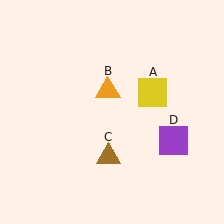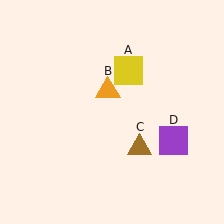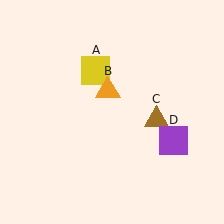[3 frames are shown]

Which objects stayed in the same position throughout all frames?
Orange triangle (object B) and purple square (object D) remained stationary.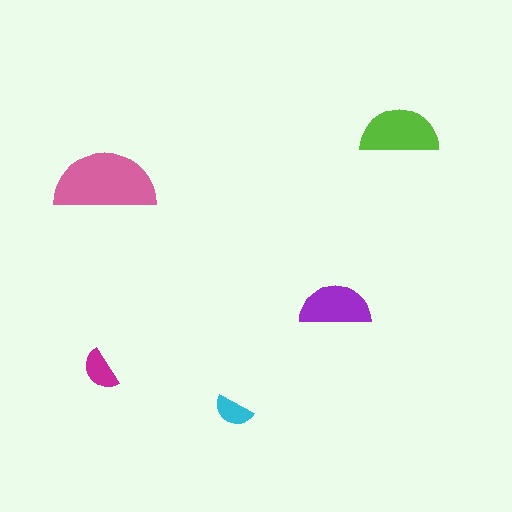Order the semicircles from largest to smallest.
the pink one, the lime one, the purple one, the magenta one, the cyan one.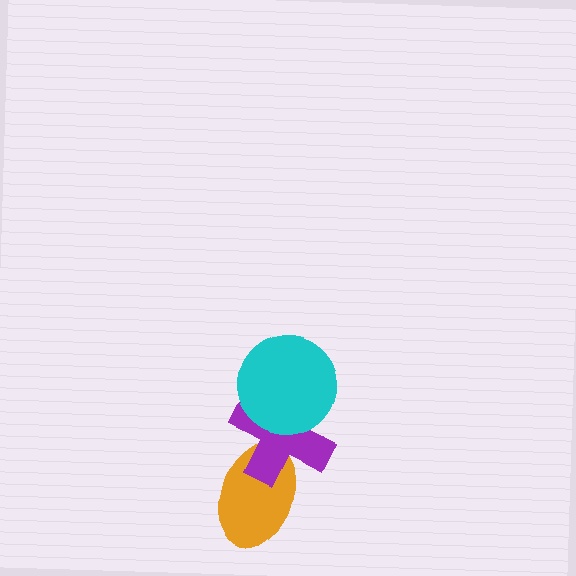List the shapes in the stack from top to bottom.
From top to bottom: the cyan circle, the purple cross, the orange ellipse.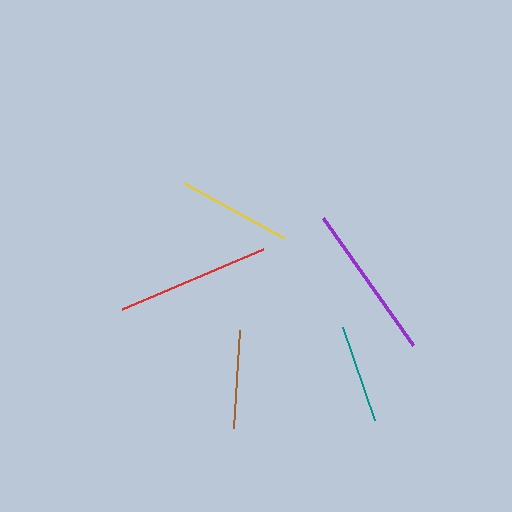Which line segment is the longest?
The purple line is the longest at approximately 155 pixels.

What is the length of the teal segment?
The teal segment is approximately 98 pixels long.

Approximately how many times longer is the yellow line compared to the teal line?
The yellow line is approximately 1.2 times the length of the teal line.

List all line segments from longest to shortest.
From longest to shortest: purple, red, yellow, brown, teal.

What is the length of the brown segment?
The brown segment is approximately 98 pixels long.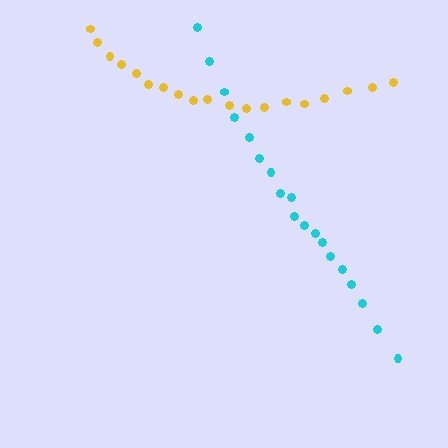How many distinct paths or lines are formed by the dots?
There are 2 distinct paths.